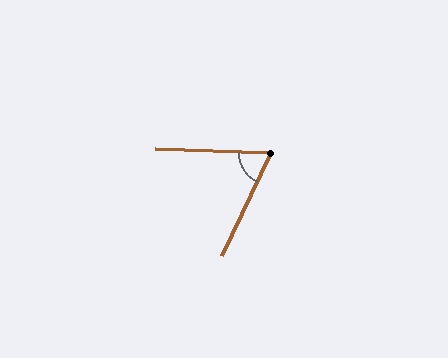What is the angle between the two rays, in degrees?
Approximately 66 degrees.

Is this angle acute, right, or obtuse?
It is acute.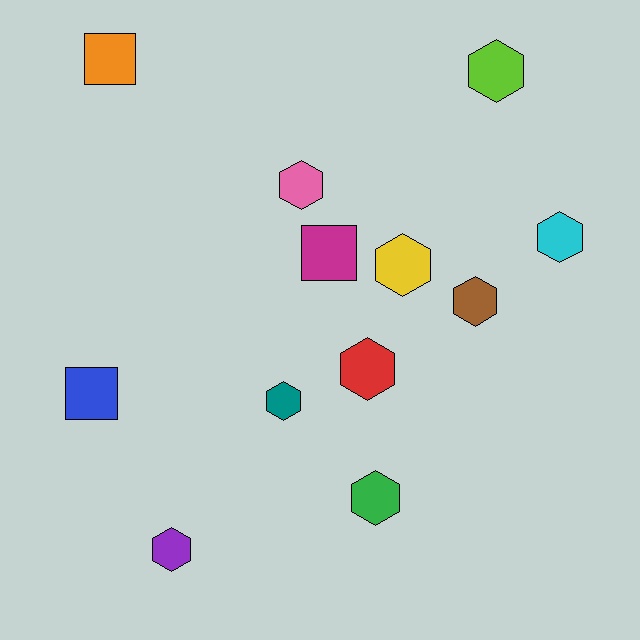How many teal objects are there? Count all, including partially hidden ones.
There is 1 teal object.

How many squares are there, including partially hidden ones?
There are 3 squares.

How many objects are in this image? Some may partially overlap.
There are 12 objects.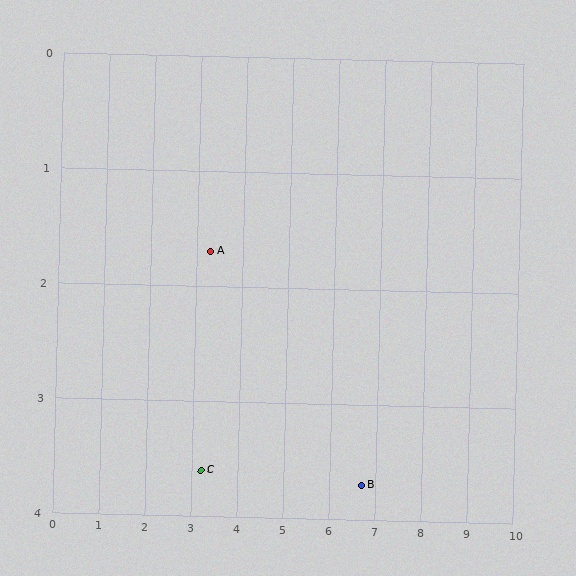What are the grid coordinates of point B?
Point B is at approximately (6.7, 3.7).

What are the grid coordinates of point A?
Point A is at approximately (3.3, 1.7).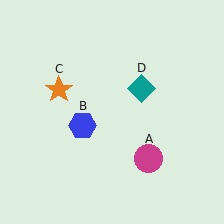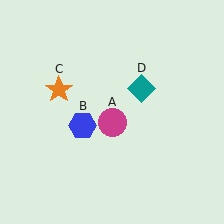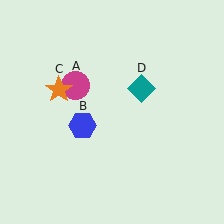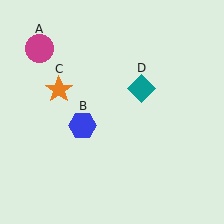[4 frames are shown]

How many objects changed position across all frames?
1 object changed position: magenta circle (object A).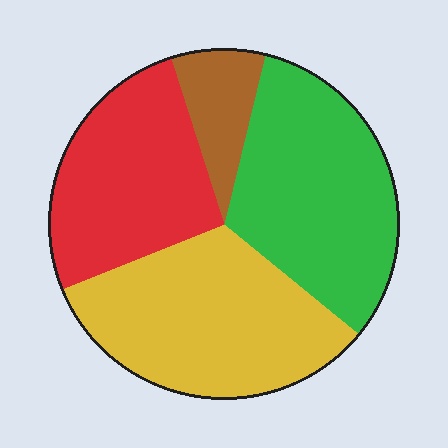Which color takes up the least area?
Brown, at roughly 10%.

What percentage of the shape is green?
Green covers about 30% of the shape.